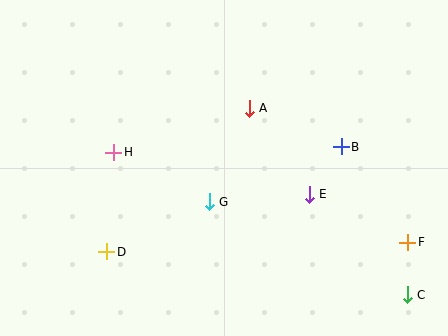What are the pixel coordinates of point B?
Point B is at (341, 147).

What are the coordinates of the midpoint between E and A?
The midpoint between E and A is at (279, 151).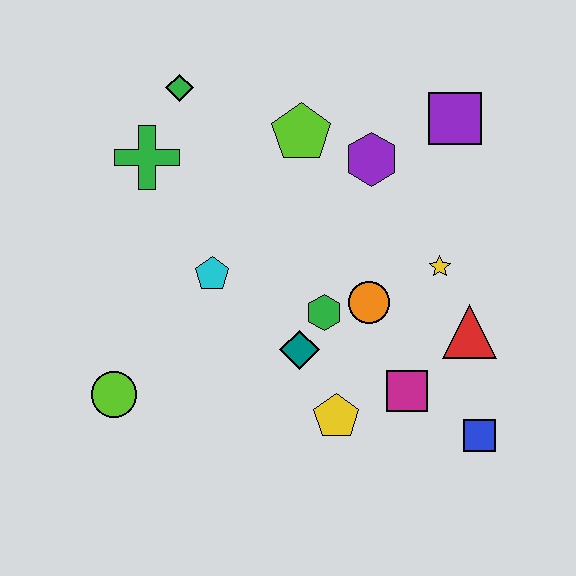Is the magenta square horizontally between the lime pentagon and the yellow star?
Yes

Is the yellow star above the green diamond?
No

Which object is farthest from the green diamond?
The blue square is farthest from the green diamond.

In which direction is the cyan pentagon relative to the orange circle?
The cyan pentagon is to the left of the orange circle.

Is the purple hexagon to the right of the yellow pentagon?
Yes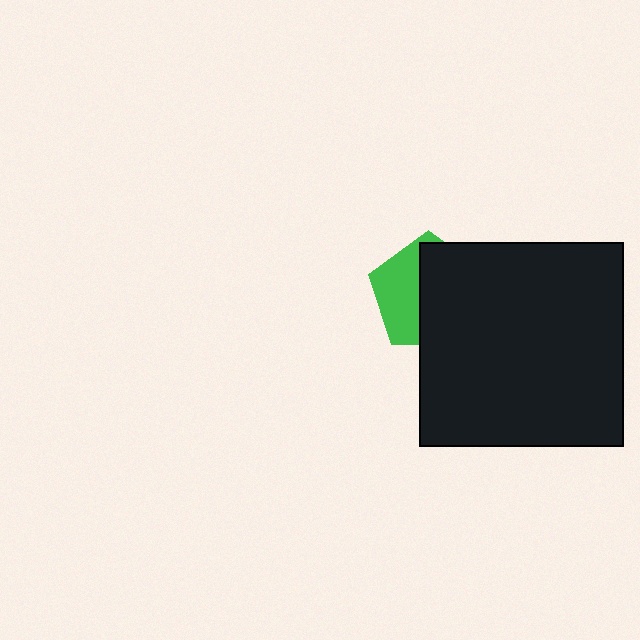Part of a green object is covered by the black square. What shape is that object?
It is a pentagon.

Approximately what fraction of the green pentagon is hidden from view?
Roughly 59% of the green pentagon is hidden behind the black square.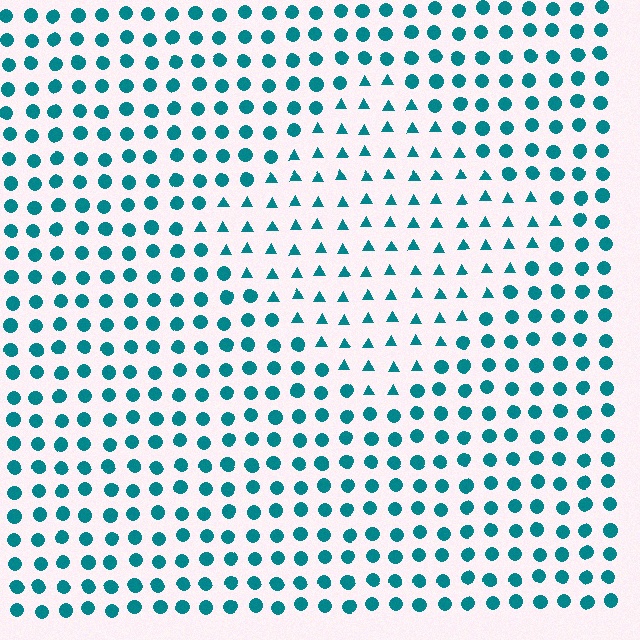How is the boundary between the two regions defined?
The boundary is defined by a change in element shape: triangles inside vs. circles outside. All elements share the same color and spacing.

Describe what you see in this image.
The image is filled with small teal elements arranged in a uniform grid. A diamond-shaped region contains triangles, while the surrounding area contains circles. The boundary is defined purely by the change in element shape.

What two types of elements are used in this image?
The image uses triangles inside the diamond region and circles outside it.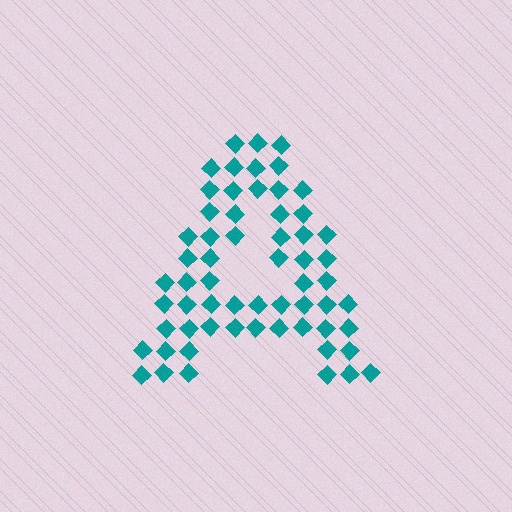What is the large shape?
The large shape is the letter A.